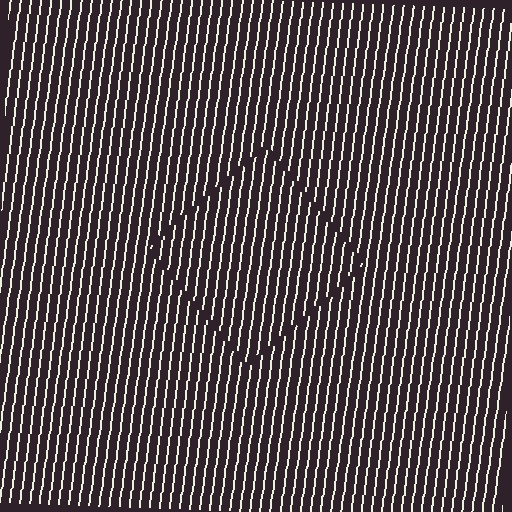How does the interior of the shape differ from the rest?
The interior of the shape contains the same grating, shifted by half a period — the contour is defined by the phase discontinuity where line-ends from the inner and outer gratings abut.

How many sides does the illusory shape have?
4 sides — the line-ends trace a square.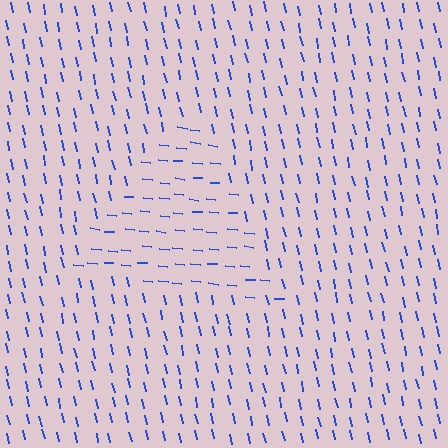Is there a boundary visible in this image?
Yes, there is a texture boundary formed by a change in line orientation.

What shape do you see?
I see a triangle.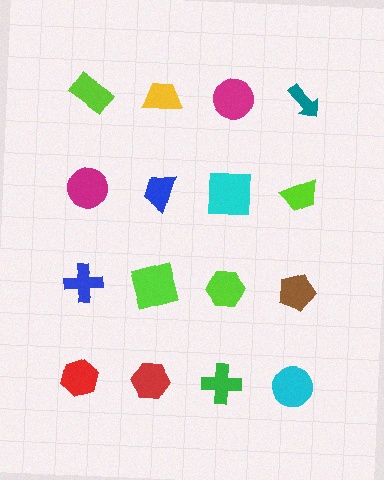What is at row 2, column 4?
A lime trapezoid.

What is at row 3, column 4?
A brown pentagon.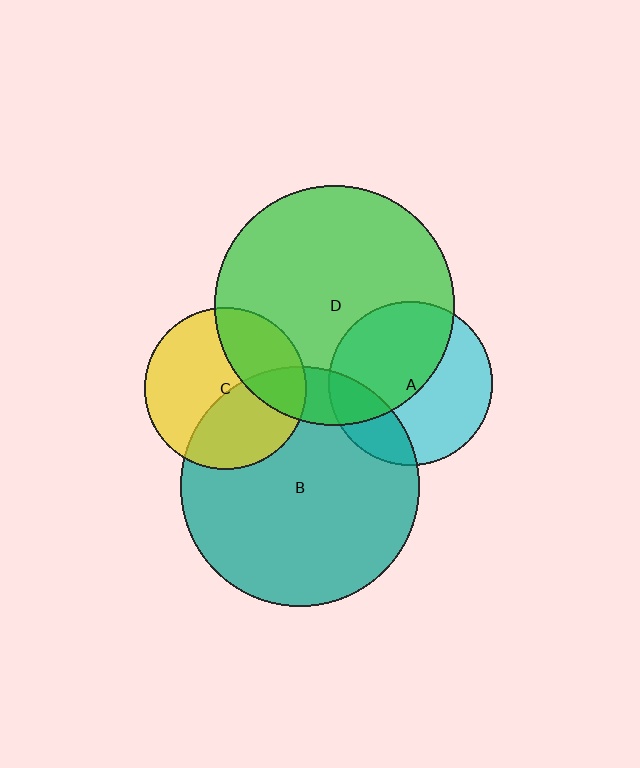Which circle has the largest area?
Circle D (green).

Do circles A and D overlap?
Yes.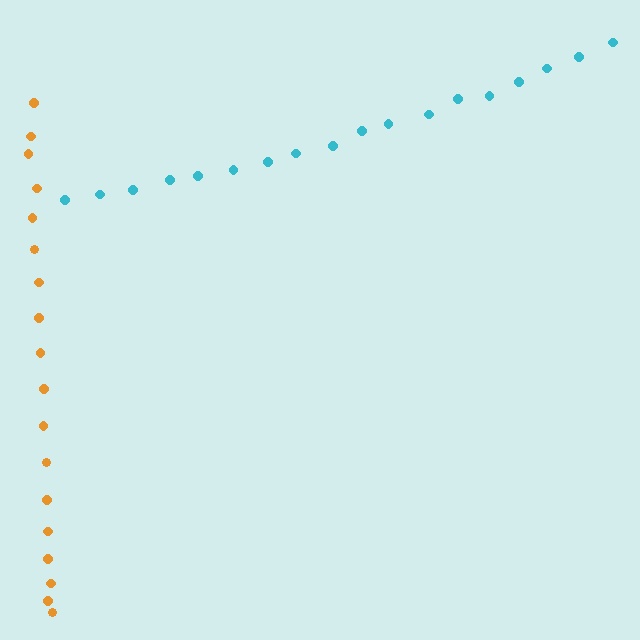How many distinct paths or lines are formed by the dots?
There are 2 distinct paths.